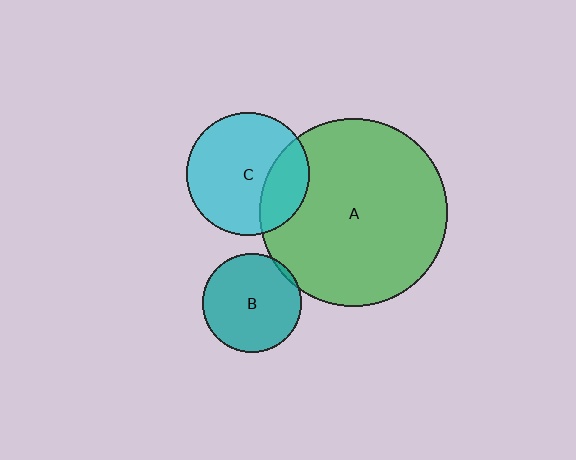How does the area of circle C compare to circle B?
Approximately 1.6 times.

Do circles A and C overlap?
Yes.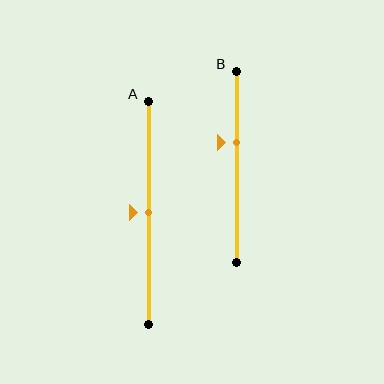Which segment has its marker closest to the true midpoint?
Segment A has its marker closest to the true midpoint.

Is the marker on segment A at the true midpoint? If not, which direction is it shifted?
Yes, the marker on segment A is at the true midpoint.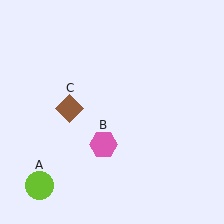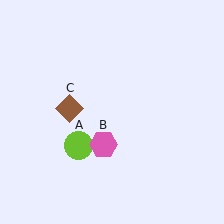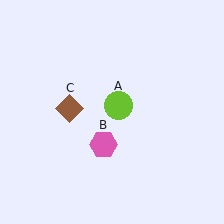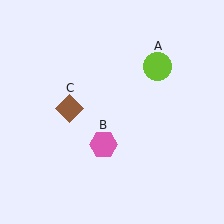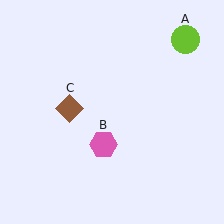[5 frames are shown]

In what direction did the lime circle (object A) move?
The lime circle (object A) moved up and to the right.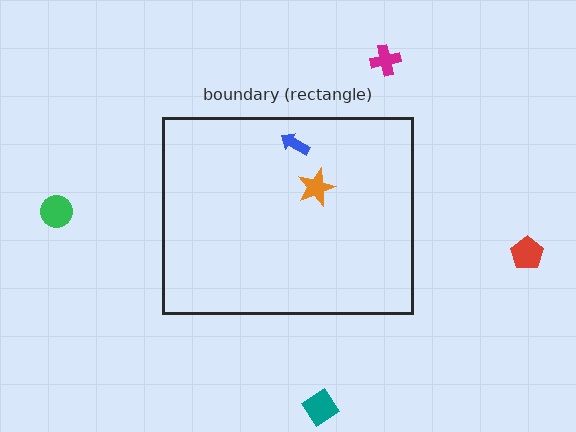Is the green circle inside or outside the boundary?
Outside.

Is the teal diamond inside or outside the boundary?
Outside.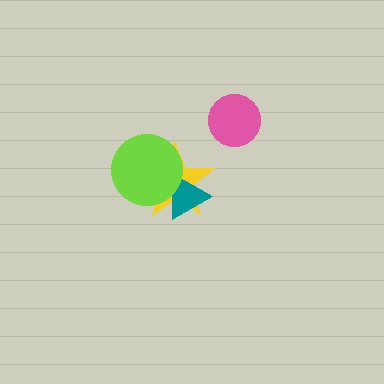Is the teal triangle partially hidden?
Yes, it is partially covered by another shape.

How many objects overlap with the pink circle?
0 objects overlap with the pink circle.